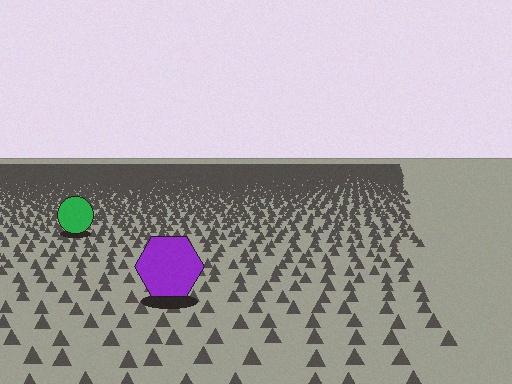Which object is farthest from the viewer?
The green circle is farthest from the viewer. It appears smaller and the ground texture around it is denser.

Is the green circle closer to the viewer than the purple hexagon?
No. The purple hexagon is closer — you can tell from the texture gradient: the ground texture is coarser near it.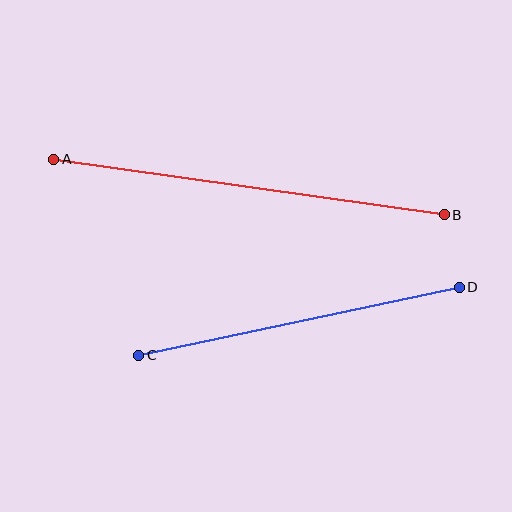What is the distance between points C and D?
The distance is approximately 327 pixels.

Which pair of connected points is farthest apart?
Points A and B are farthest apart.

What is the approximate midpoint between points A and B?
The midpoint is at approximately (249, 187) pixels.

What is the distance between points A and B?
The distance is approximately 395 pixels.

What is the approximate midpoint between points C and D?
The midpoint is at approximately (299, 321) pixels.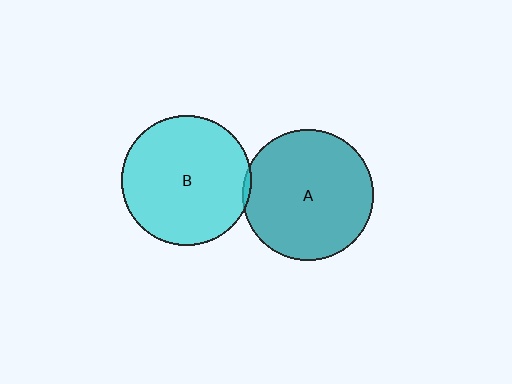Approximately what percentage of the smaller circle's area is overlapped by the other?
Approximately 5%.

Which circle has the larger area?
Circle A (teal).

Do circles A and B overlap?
Yes.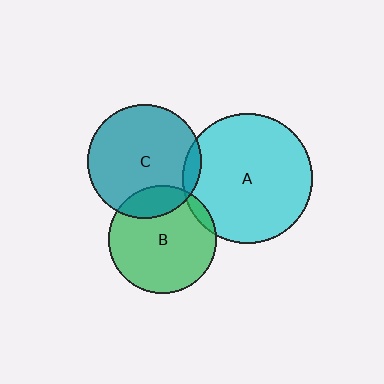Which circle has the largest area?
Circle A (cyan).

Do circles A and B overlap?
Yes.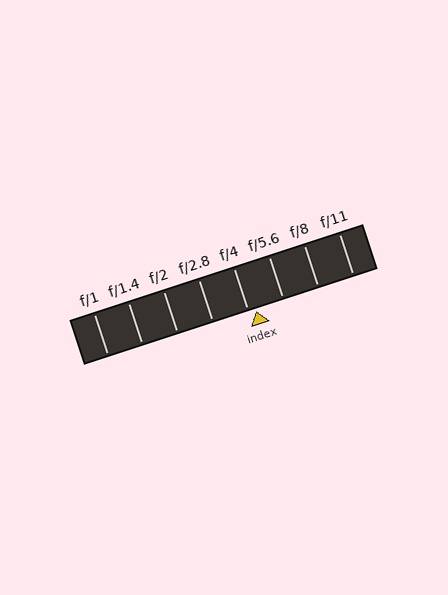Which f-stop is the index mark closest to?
The index mark is closest to f/4.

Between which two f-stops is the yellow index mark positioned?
The index mark is between f/4 and f/5.6.